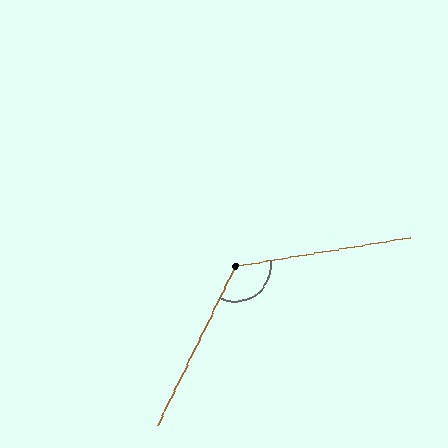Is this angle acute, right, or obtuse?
It is obtuse.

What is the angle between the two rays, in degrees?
Approximately 125 degrees.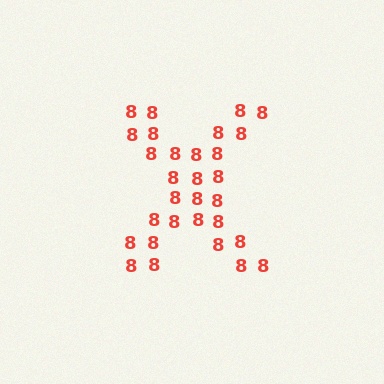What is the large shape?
The large shape is the letter X.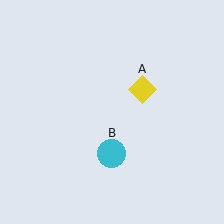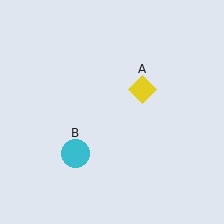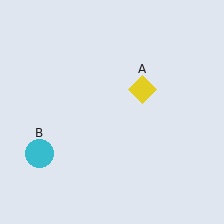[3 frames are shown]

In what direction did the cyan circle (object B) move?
The cyan circle (object B) moved left.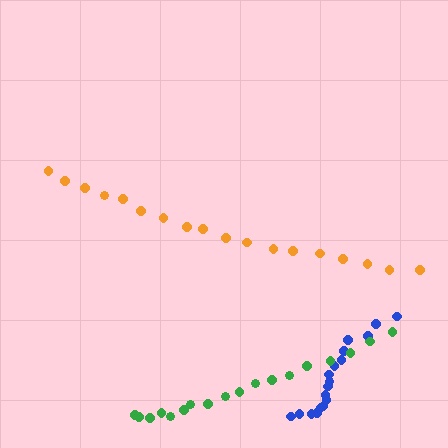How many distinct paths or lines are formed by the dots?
There are 3 distinct paths.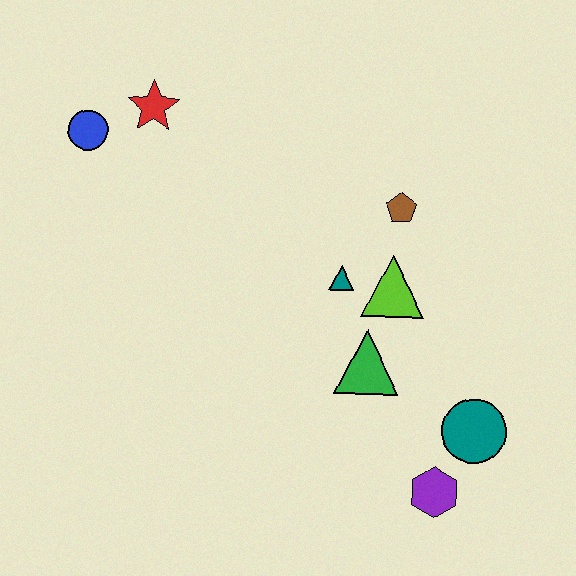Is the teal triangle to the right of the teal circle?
No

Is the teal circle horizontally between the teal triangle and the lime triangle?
No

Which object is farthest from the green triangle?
The blue circle is farthest from the green triangle.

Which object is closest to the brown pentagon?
The lime triangle is closest to the brown pentagon.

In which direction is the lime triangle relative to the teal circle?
The lime triangle is above the teal circle.